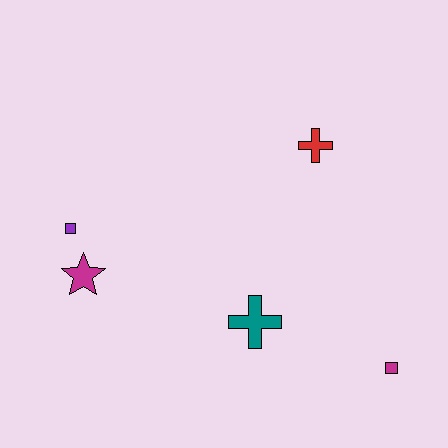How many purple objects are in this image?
There is 1 purple object.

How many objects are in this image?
There are 5 objects.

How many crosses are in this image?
There are 2 crosses.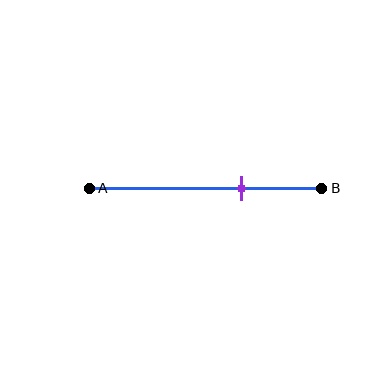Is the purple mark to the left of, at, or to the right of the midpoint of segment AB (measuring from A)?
The purple mark is to the right of the midpoint of segment AB.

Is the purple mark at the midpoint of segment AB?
No, the mark is at about 65% from A, not at the 50% midpoint.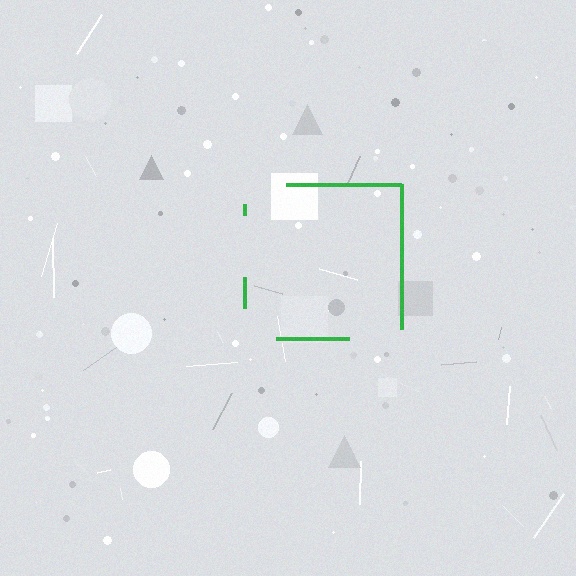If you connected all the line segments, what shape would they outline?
They would outline a square.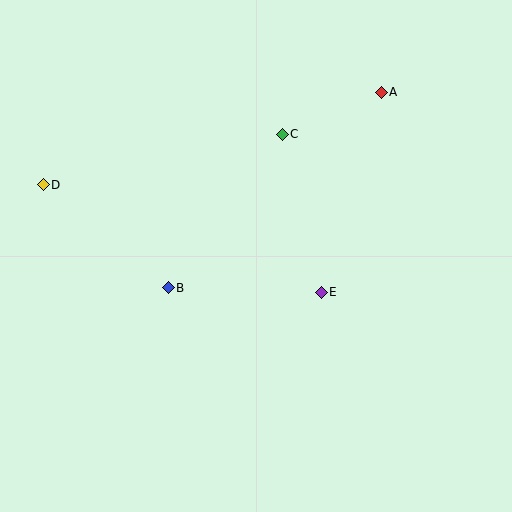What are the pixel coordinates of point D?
Point D is at (43, 185).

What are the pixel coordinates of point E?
Point E is at (321, 292).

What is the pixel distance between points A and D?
The distance between A and D is 351 pixels.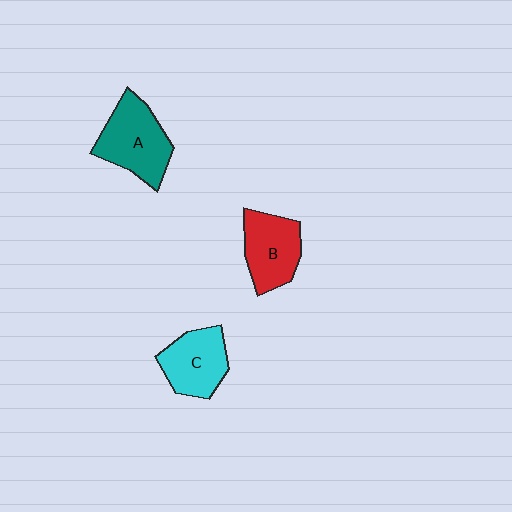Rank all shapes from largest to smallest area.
From largest to smallest: A (teal), B (red), C (cyan).